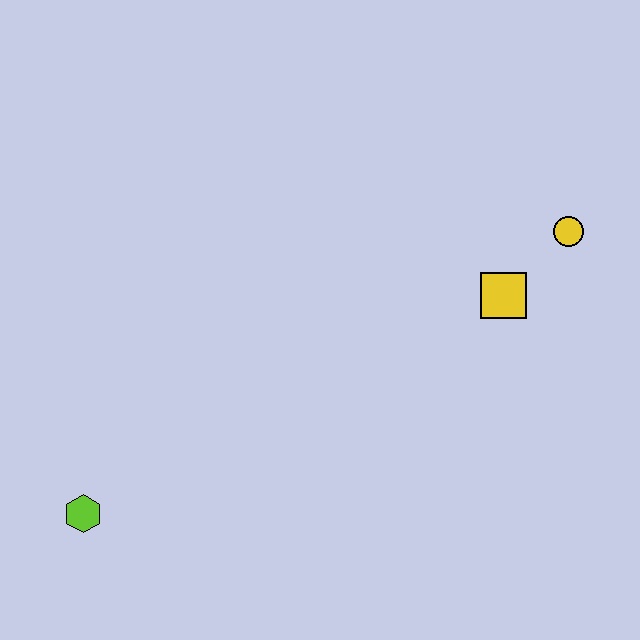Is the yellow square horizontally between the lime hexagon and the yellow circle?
Yes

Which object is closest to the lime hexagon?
The yellow square is closest to the lime hexagon.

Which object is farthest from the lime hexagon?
The yellow circle is farthest from the lime hexagon.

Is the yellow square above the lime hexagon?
Yes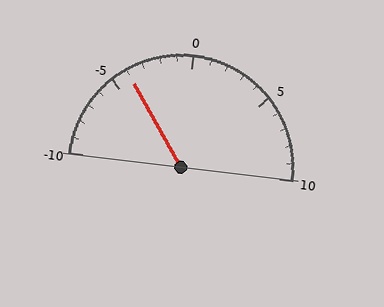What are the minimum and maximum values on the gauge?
The gauge ranges from -10 to 10.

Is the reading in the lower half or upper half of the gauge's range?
The reading is in the lower half of the range (-10 to 10).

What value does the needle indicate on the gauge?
The needle indicates approximately -4.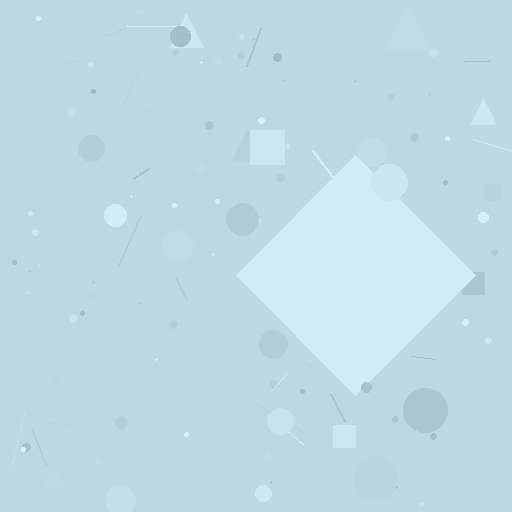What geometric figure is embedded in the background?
A diamond is embedded in the background.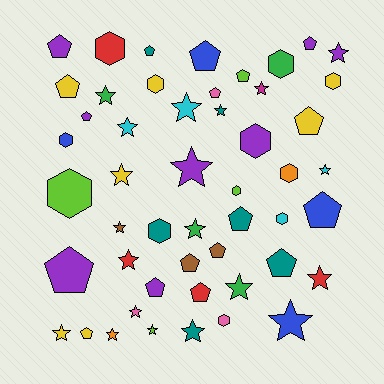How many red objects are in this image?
There are 4 red objects.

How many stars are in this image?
There are 20 stars.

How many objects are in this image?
There are 50 objects.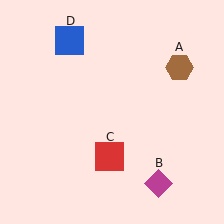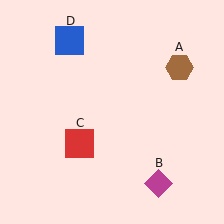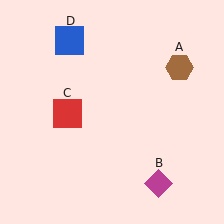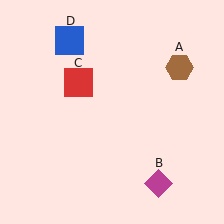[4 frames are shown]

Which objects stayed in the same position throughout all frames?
Brown hexagon (object A) and magenta diamond (object B) and blue square (object D) remained stationary.